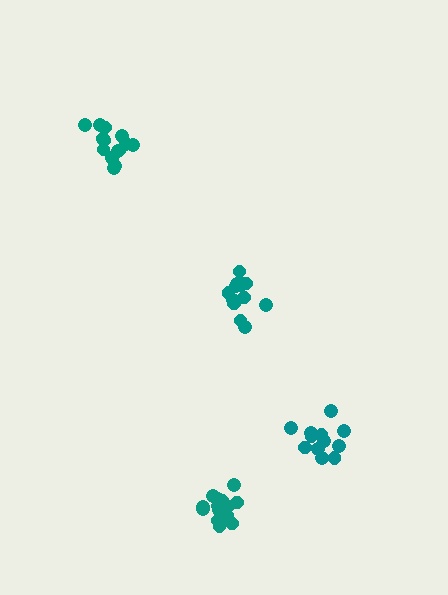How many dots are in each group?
Group 1: 12 dots, Group 2: 13 dots, Group 3: 14 dots, Group 4: 15 dots (54 total).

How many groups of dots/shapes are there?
There are 4 groups.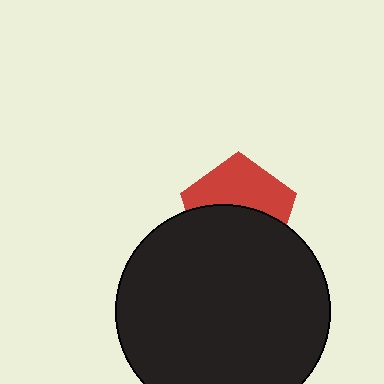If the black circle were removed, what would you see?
You would see the complete red pentagon.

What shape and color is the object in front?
The object in front is a black circle.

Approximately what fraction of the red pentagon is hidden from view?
Roughly 53% of the red pentagon is hidden behind the black circle.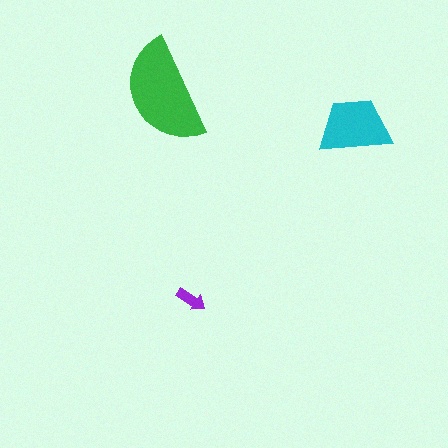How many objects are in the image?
There are 3 objects in the image.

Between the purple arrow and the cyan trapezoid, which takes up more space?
The cyan trapezoid.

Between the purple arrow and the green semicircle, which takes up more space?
The green semicircle.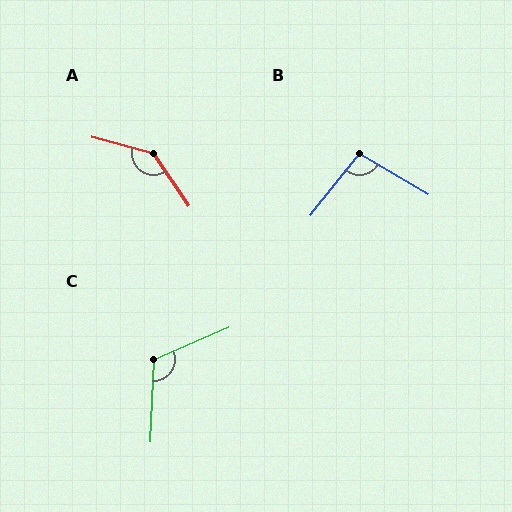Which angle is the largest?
A, at approximately 139 degrees.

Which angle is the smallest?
B, at approximately 98 degrees.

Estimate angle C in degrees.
Approximately 116 degrees.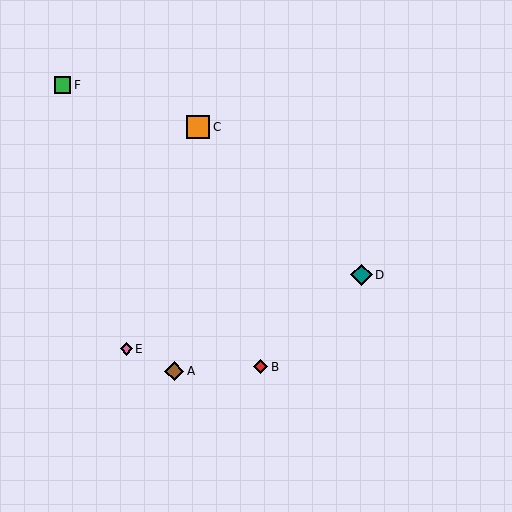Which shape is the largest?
The orange square (labeled C) is the largest.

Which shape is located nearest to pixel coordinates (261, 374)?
The red diamond (labeled B) at (261, 367) is nearest to that location.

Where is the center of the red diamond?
The center of the red diamond is at (261, 367).